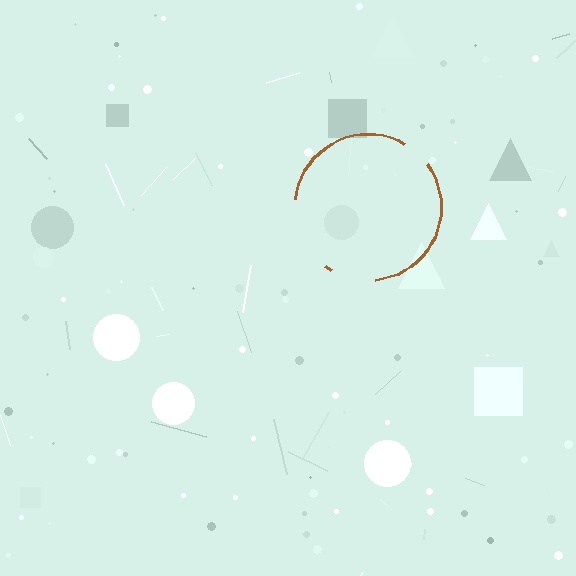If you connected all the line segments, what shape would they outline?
They would outline a circle.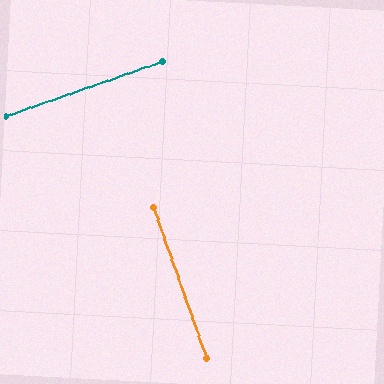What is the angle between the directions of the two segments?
Approximately 89 degrees.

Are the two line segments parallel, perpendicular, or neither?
Perpendicular — they meet at approximately 89°.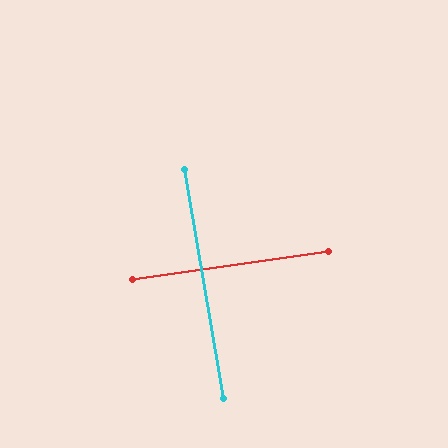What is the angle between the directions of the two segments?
Approximately 88 degrees.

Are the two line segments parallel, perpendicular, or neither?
Perpendicular — they meet at approximately 88°.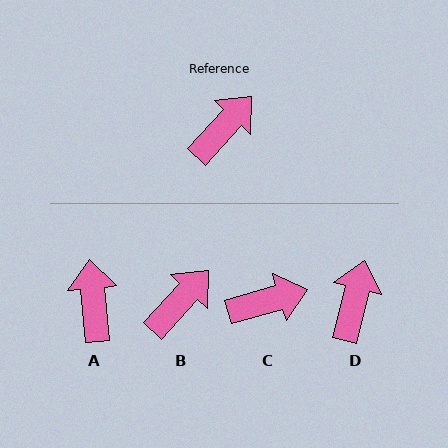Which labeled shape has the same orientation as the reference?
B.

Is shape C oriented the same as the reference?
No, it is off by about 32 degrees.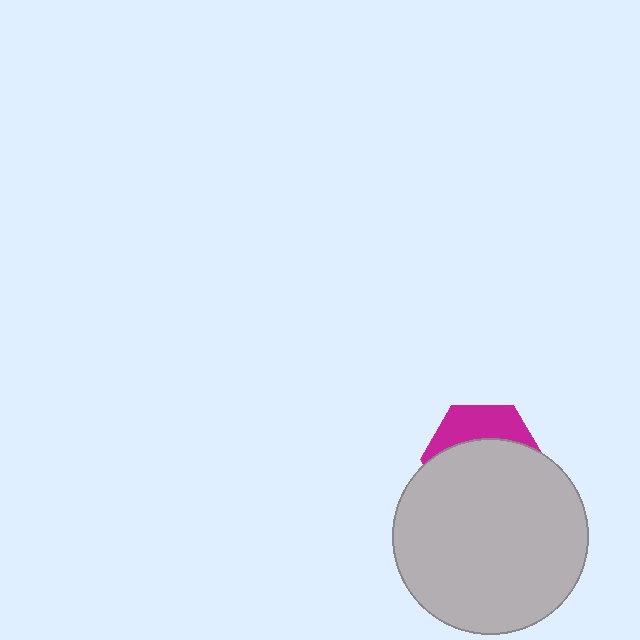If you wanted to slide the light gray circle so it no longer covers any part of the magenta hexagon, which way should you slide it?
Slide it down — that is the most direct way to separate the two shapes.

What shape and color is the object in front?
The object in front is a light gray circle.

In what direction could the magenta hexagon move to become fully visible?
The magenta hexagon could move up. That would shift it out from behind the light gray circle entirely.